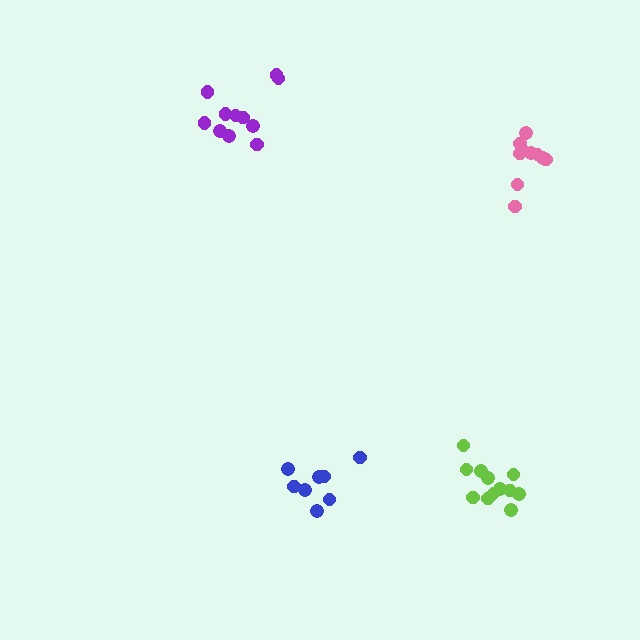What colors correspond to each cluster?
The clusters are colored: lime, pink, purple, blue.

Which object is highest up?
The purple cluster is topmost.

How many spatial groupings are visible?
There are 4 spatial groupings.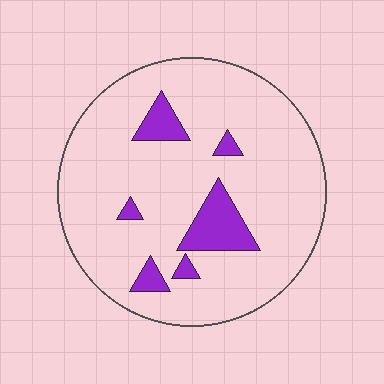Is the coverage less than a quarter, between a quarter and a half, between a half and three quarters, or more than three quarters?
Less than a quarter.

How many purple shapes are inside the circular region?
6.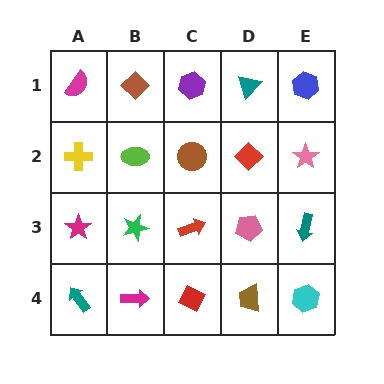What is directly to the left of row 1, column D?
A purple hexagon.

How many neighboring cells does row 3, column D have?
4.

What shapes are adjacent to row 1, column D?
A red diamond (row 2, column D), a purple hexagon (row 1, column C), a blue hexagon (row 1, column E).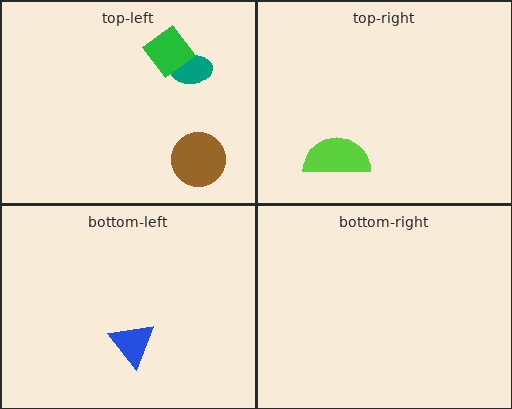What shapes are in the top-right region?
The lime semicircle.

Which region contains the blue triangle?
The bottom-left region.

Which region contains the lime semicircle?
The top-right region.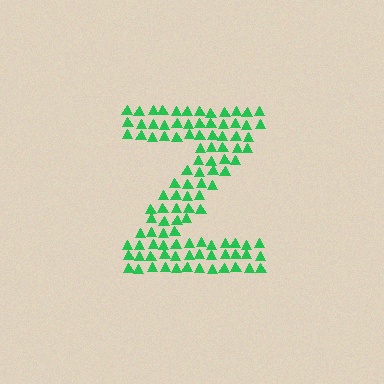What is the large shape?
The large shape is the letter Z.